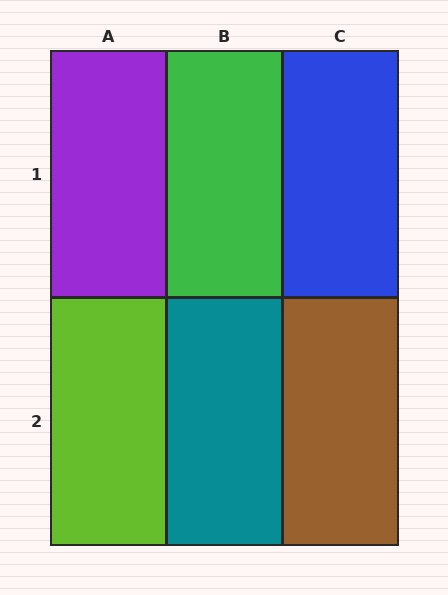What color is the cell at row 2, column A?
Lime.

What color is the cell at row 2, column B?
Teal.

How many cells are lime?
1 cell is lime.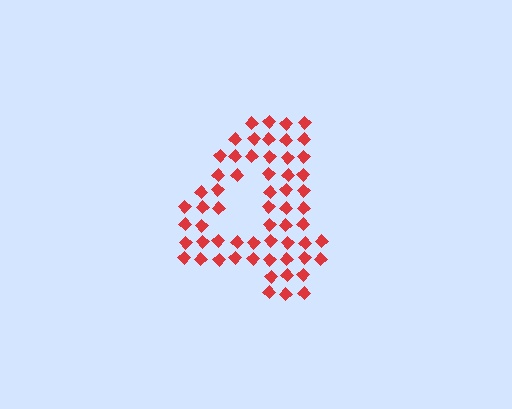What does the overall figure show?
The overall figure shows the digit 4.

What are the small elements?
The small elements are diamonds.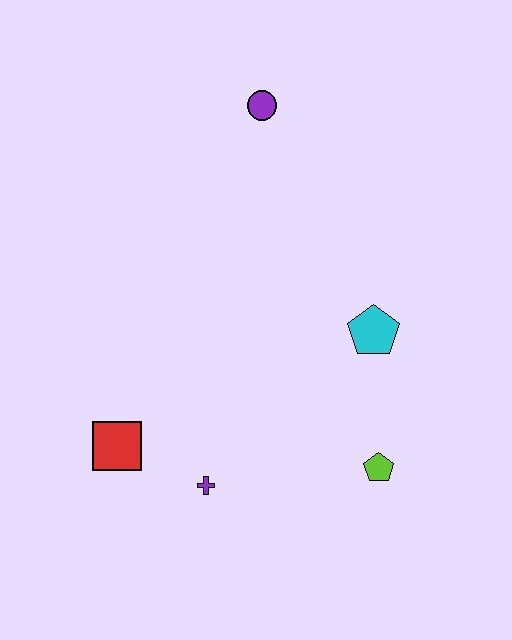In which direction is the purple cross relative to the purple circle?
The purple cross is below the purple circle.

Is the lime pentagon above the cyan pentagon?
No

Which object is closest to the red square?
The purple cross is closest to the red square.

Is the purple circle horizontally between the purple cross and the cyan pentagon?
Yes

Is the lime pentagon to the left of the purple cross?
No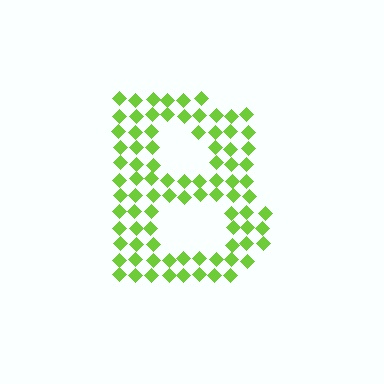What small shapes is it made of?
It is made of small diamonds.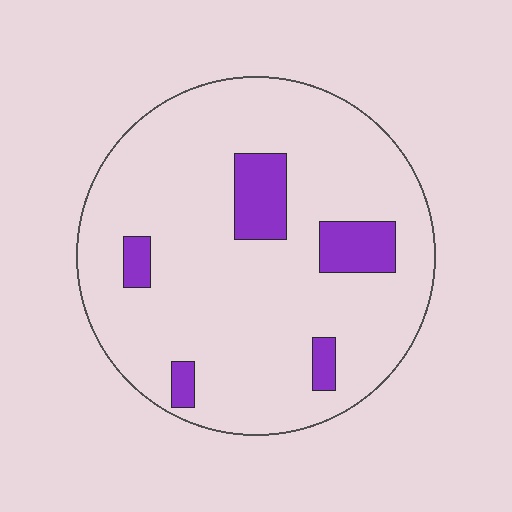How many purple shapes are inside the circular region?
5.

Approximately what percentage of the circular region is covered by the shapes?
Approximately 10%.